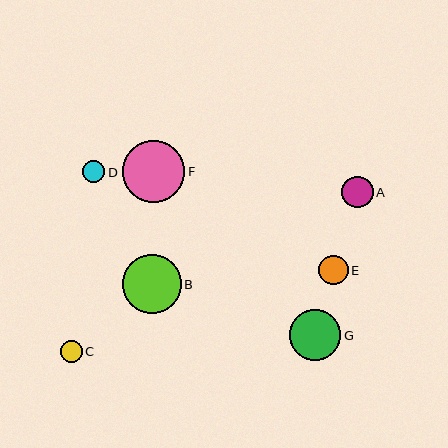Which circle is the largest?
Circle F is the largest with a size of approximately 62 pixels.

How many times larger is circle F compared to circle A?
Circle F is approximately 2.0 times the size of circle A.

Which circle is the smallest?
Circle C is the smallest with a size of approximately 21 pixels.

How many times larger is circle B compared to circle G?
Circle B is approximately 1.2 times the size of circle G.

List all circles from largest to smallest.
From largest to smallest: F, B, G, A, E, D, C.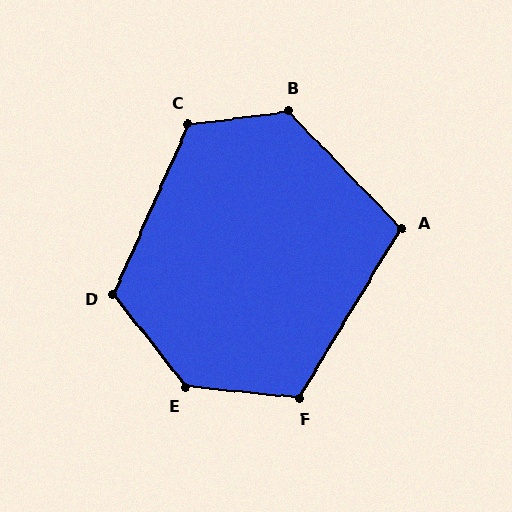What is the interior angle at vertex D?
Approximately 118 degrees (obtuse).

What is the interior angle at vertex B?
Approximately 127 degrees (obtuse).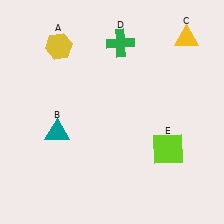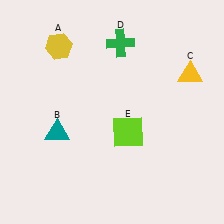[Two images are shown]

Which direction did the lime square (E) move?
The lime square (E) moved left.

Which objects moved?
The objects that moved are: the yellow triangle (C), the lime square (E).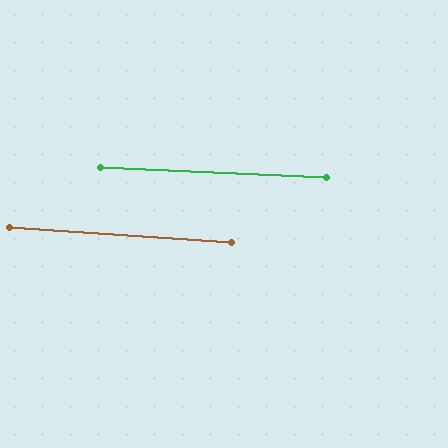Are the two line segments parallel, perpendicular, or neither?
Parallel — their directions differ by only 1.2°.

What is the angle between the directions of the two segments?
Approximately 1 degree.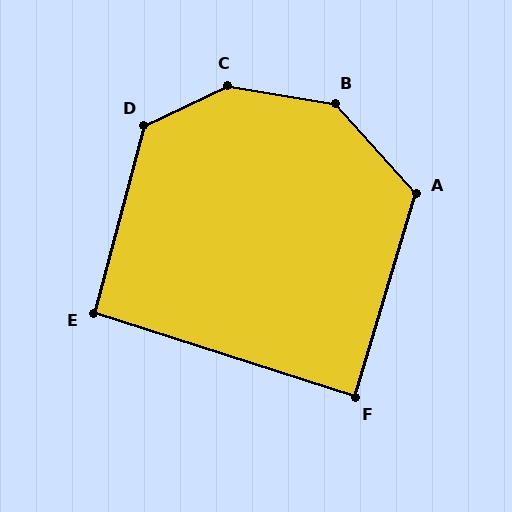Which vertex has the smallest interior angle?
F, at approximately 89 degrees.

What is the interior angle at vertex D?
Approximately 130 degrees (obtuse).